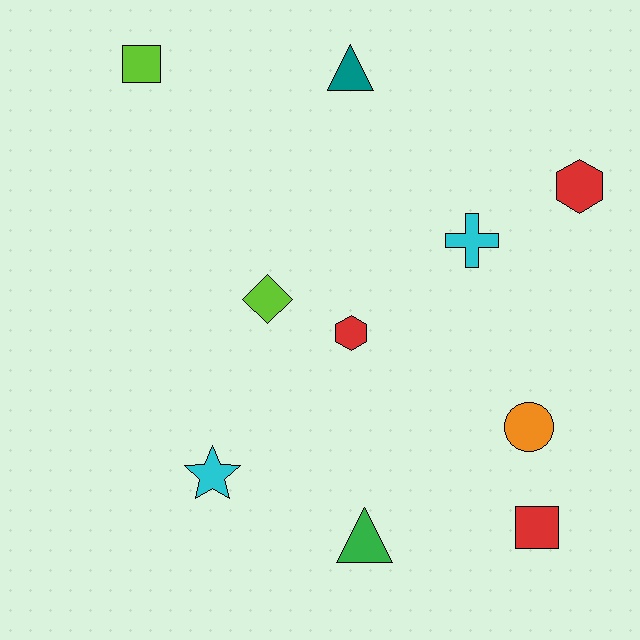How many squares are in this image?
There are 2 squares.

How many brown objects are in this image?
There are no brown objects.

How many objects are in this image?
There are 10 objects.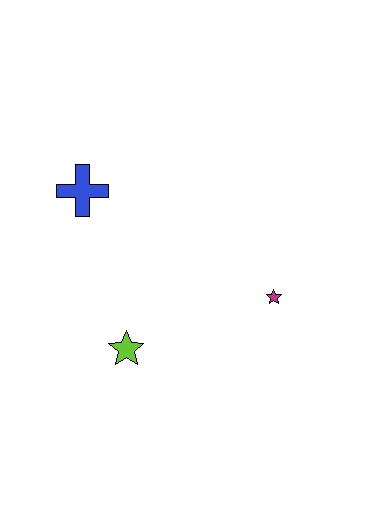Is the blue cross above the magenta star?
Yes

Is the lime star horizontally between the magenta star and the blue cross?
Yes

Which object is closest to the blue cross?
The lime star is closest to the blue cross.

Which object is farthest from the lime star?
The blue cross is farthest from the lime star.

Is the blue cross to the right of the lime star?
No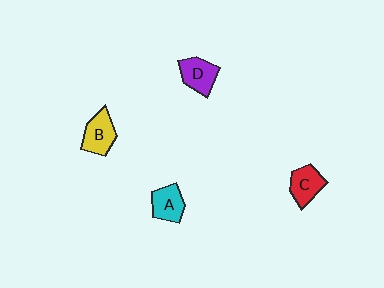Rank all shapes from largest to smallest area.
From largest to smallest: B (yellow), D (purple), C (red), A (cyan).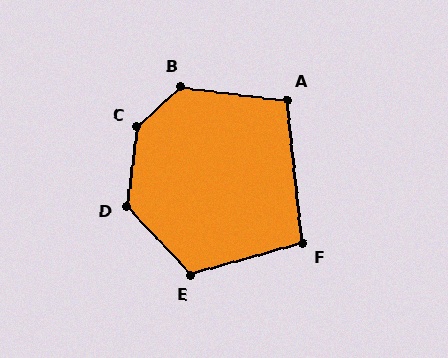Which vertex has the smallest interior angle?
F, at approximately 100 degrees.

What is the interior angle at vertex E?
Approximately 117 degrees (obtuse).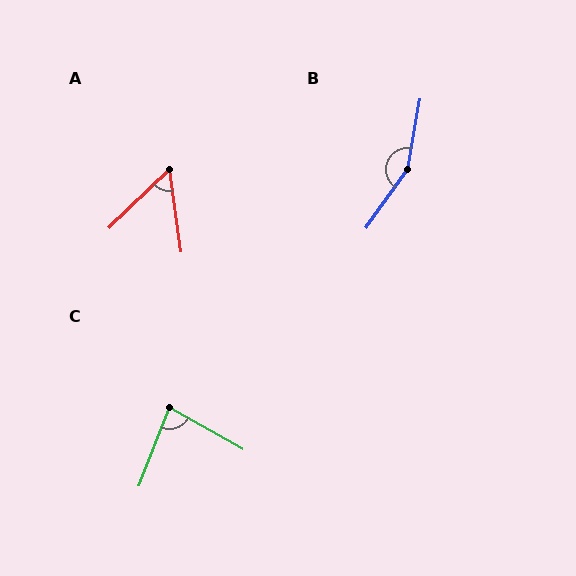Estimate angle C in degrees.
Approximately 82 degrees.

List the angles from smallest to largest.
A (54°), C (82°), B (155°).